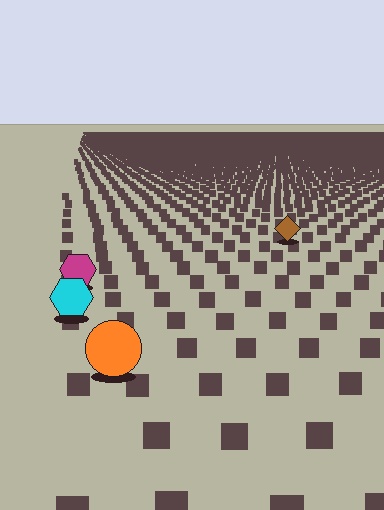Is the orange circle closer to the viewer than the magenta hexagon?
Yes. The orange circle is closer — you can tell from the texture gradient: the ground texture is coarser near it.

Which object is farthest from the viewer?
The brown diamond is farthest from the viewer. It appears smaller and the ground texture around it is denser.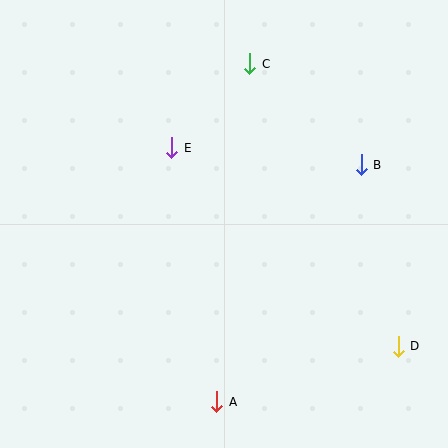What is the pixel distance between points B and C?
The distance between B and C is 151 pixels.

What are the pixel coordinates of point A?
Point A is at (217, 402).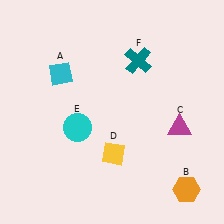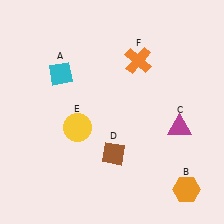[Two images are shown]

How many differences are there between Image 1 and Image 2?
There are 3 differences between the two images.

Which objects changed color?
D changed from yellow to brown. E changed from cyan to yellow. F changed from teal to orange.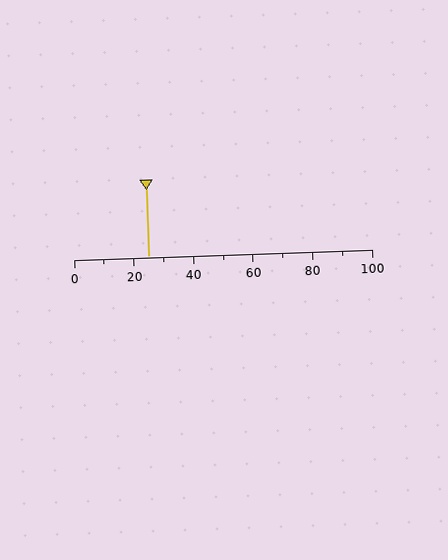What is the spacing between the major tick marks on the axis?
The major ticks are spaced 20 apart.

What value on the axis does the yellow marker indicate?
The marker indicates approximately 25.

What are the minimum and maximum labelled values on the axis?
The axis runs from 0 to 100.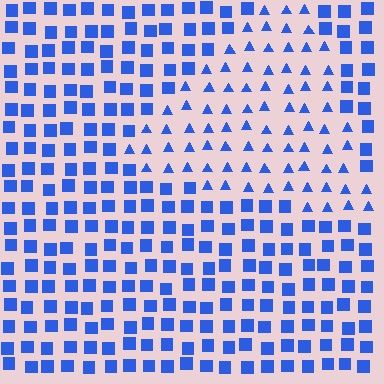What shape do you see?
I see a triangle.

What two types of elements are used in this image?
The image uses triangles inside the triangle region and squares outside it.